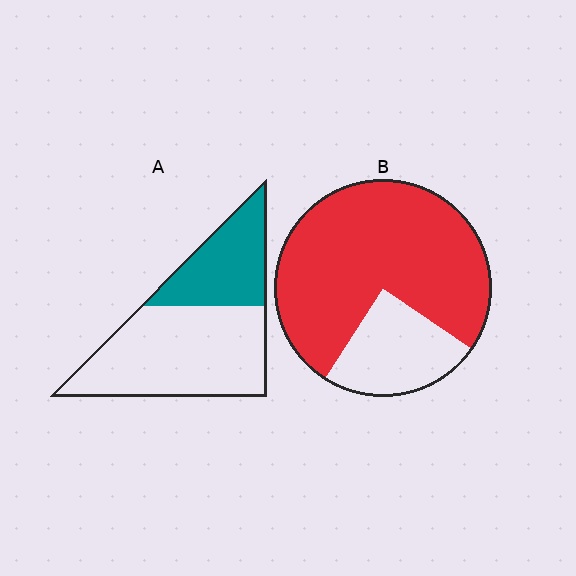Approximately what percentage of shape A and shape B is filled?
A is approximately 35% and B is approximately 75%.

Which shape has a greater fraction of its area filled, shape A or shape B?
Shape B.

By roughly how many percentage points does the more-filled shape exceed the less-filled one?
By roughly 40 percentage points (B over A).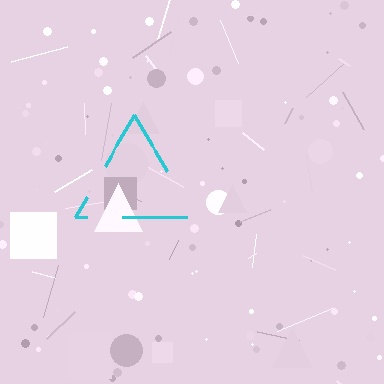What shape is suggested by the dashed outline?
The dashed outline suggests a triangle.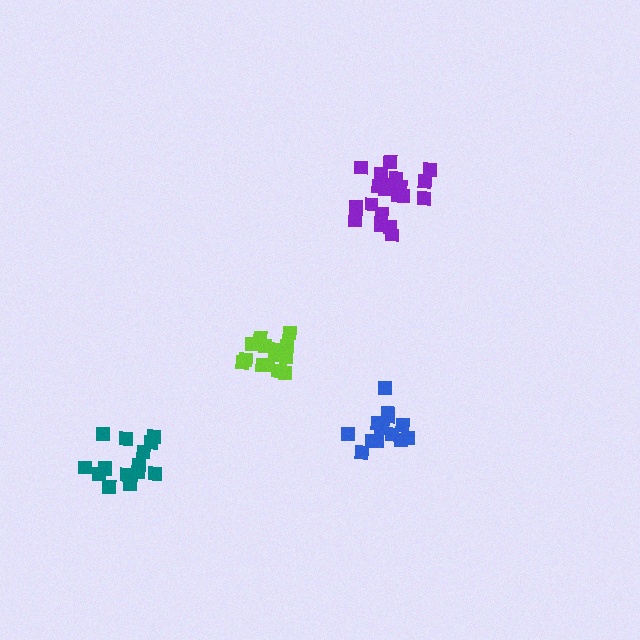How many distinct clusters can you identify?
There are 4 distinct clusters.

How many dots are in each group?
Group 1: 16 dots, Group 2: 20 dots, Group 3: 14 dots, Group 4: 16 dots (66 total).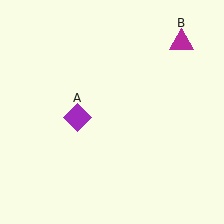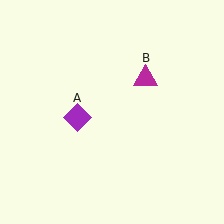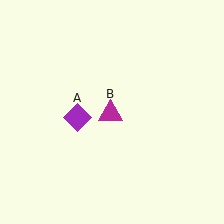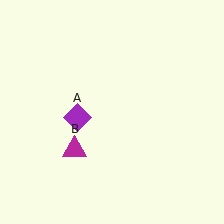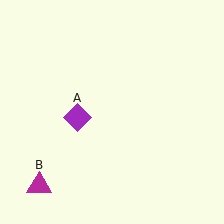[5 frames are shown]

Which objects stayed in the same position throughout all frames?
Purple diamond (object A) remained stationary.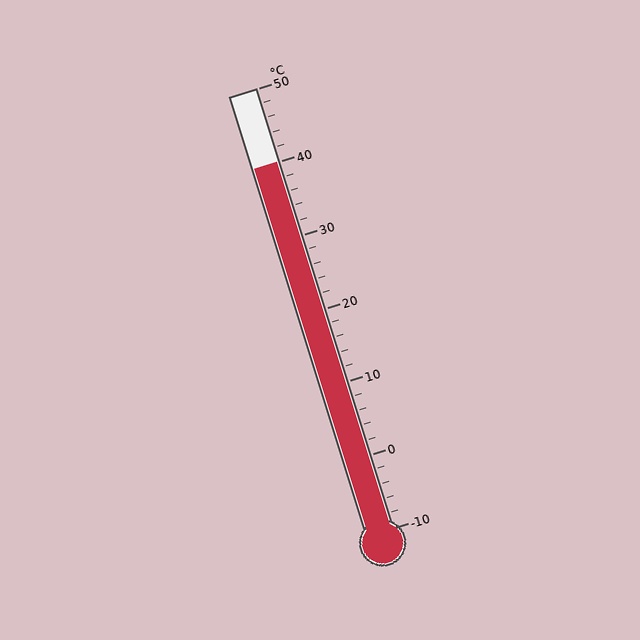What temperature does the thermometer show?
The thermometer shows approximately 40°C.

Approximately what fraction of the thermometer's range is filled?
The thermometer is filled to approximately 85% of its range.